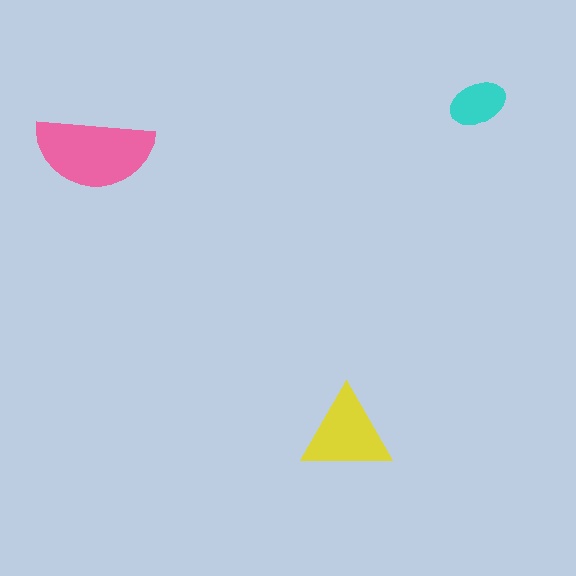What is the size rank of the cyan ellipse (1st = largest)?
3rd.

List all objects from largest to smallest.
The pink semicircle, the yellow triangle, the cyan ellipse.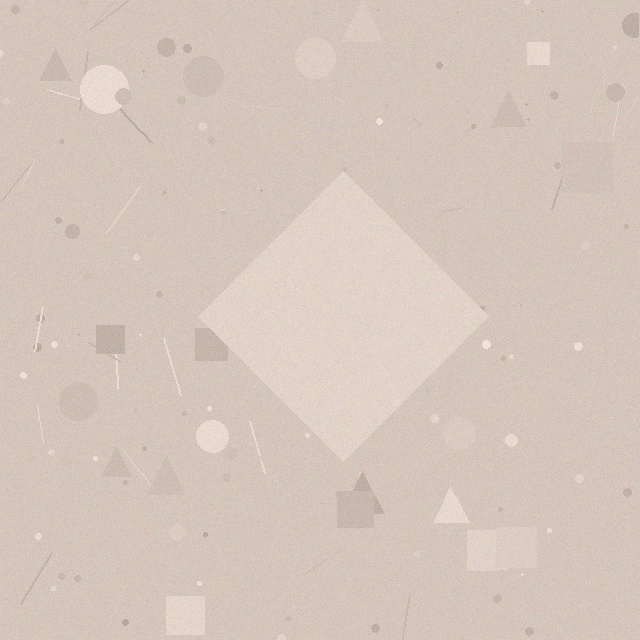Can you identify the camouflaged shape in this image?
The camouflaged shape is a diamond.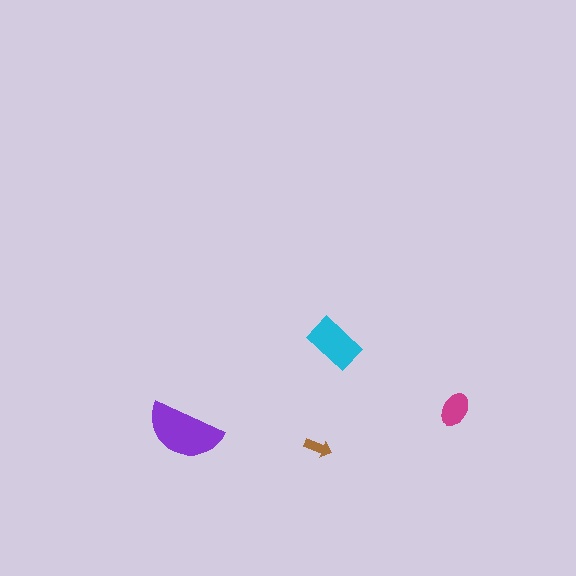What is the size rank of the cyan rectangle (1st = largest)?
2nd.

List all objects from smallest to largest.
The brown arrow, the magenta ellipse, the cyan rectangle, the purple semicircle.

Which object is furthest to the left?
The purple semicircle is leftmost.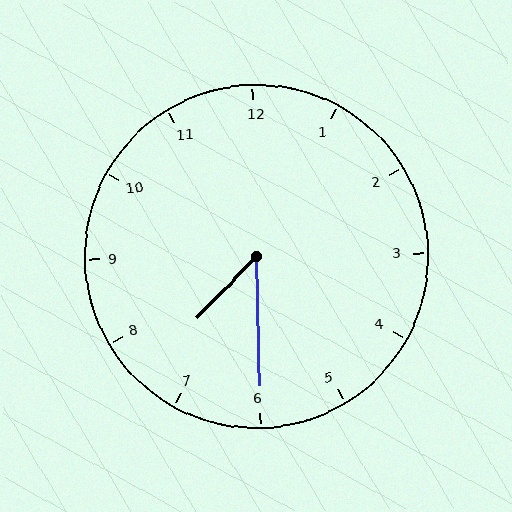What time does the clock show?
7:30.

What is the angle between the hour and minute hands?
Approximately 45 degrees.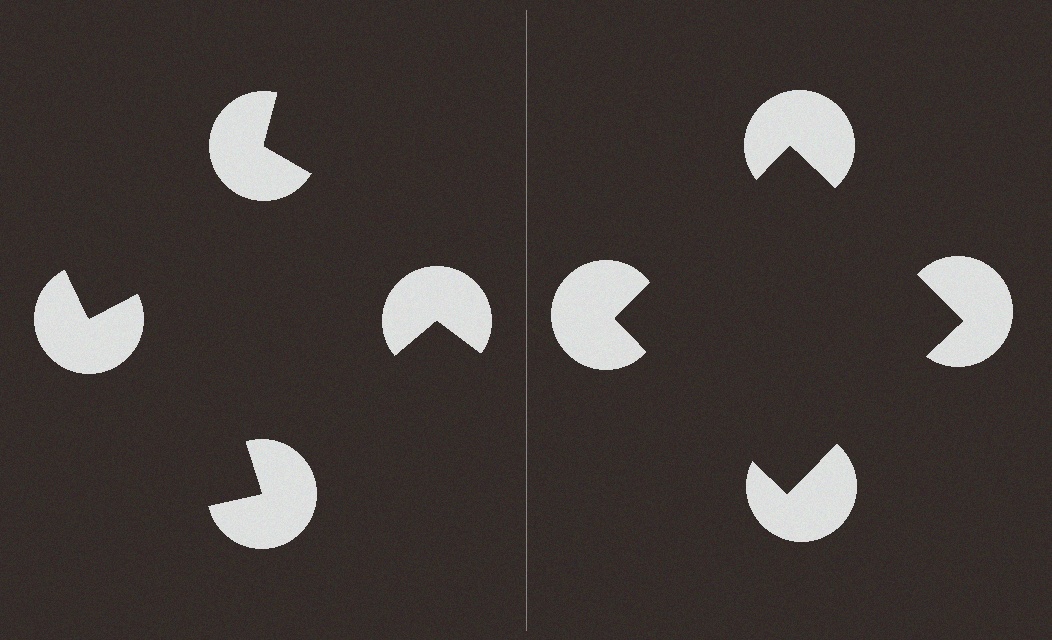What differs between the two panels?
The pac-man discs are positioned identically on both sides; only the wedge orientations differ. On the right they align to a square; on the left they are misaligned.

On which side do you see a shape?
An illusory square appears on the right side. On the left side the wedge cuts are rotated, so no coherent shape forms.